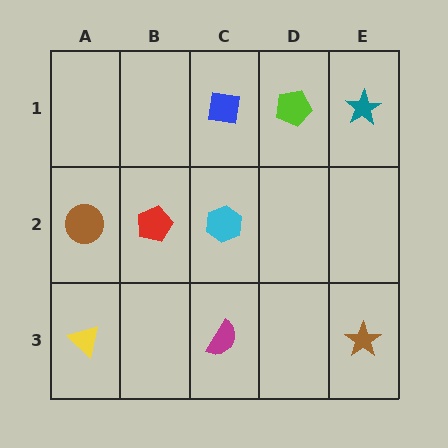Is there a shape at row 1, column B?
No, that cell is empty.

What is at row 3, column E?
A brown star.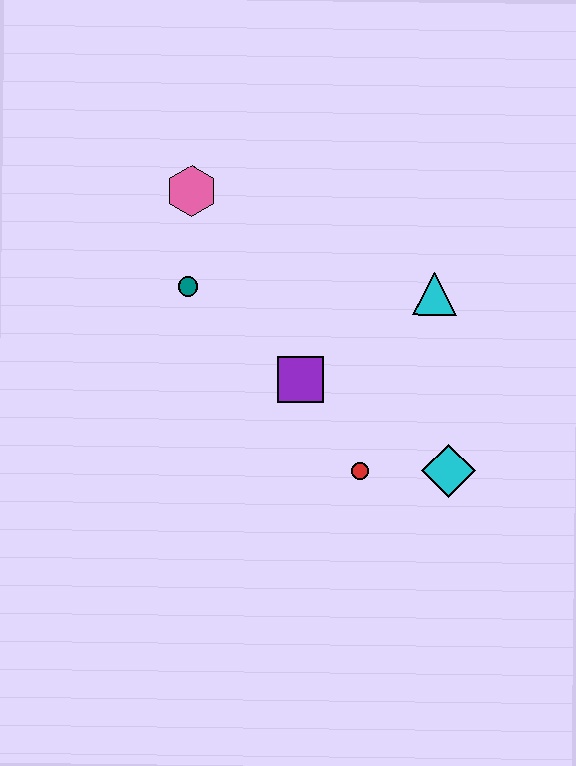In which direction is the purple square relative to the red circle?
The purple square is above the red circle.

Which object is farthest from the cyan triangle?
The pink hexagon is farthest from the cyan triangle.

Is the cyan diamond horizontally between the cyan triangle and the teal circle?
No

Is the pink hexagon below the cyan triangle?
No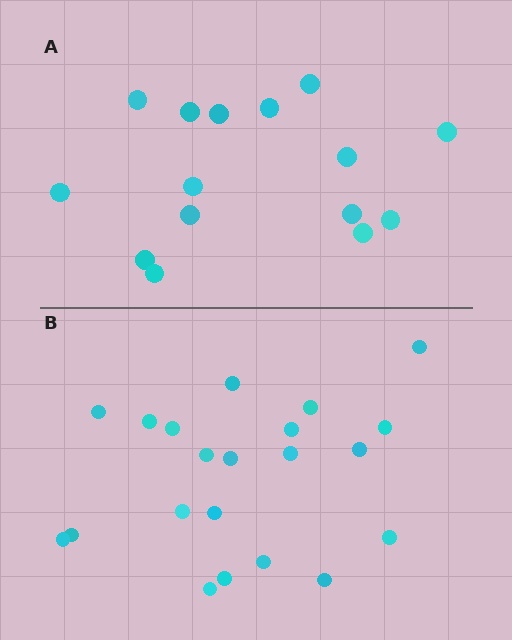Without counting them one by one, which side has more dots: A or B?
Region B (the bottom region) has more dots.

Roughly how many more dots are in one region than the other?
Region B has about 6 more dots than region A.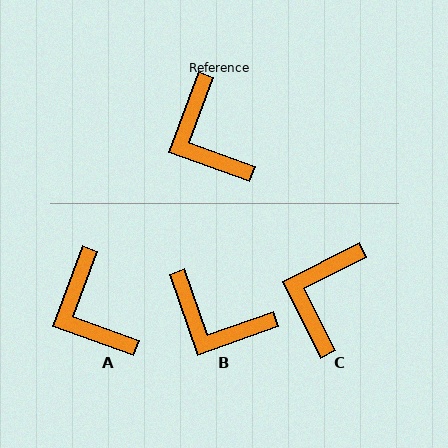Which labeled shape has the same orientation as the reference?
A.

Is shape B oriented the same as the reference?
No, it is off by about 39 degrees.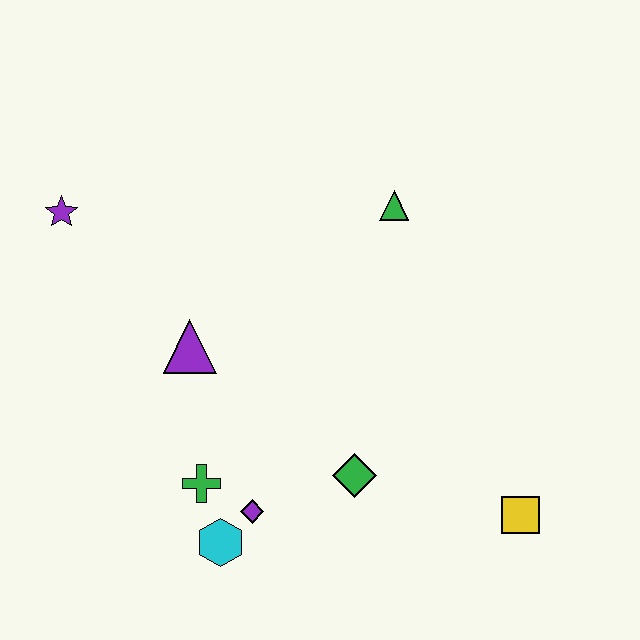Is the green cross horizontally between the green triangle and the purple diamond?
No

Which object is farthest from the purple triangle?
The yellow square is farthest from the purple triangle.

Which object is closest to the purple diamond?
The cyan hexagon is closest to the purple diamond.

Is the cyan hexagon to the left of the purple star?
No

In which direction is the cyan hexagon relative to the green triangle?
The cyan hexagon is below the green triangle.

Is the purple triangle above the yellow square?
Yes